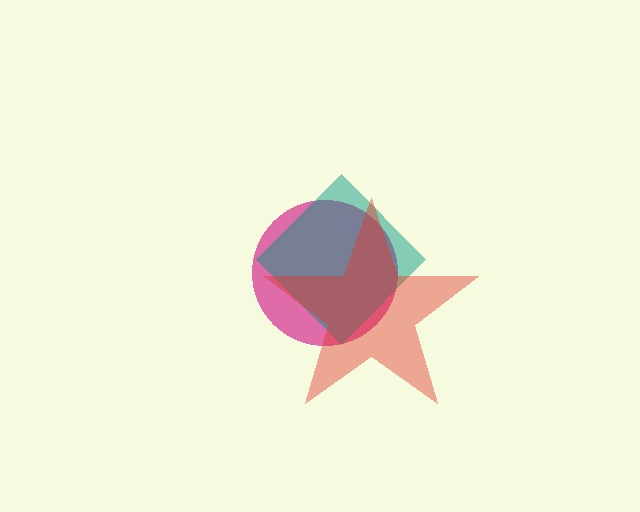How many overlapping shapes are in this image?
There are 3 overlapping shapes in the image.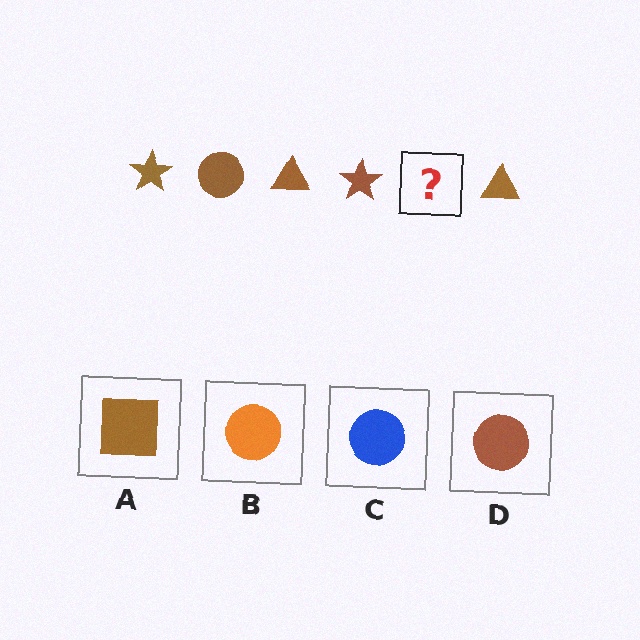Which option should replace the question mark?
Option D.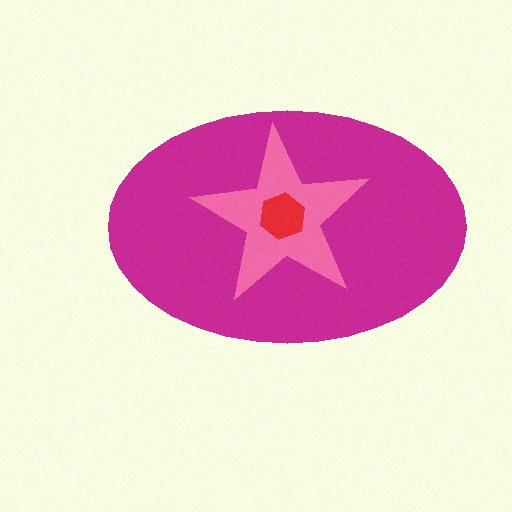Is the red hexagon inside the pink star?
Yes.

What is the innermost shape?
The red hexagon.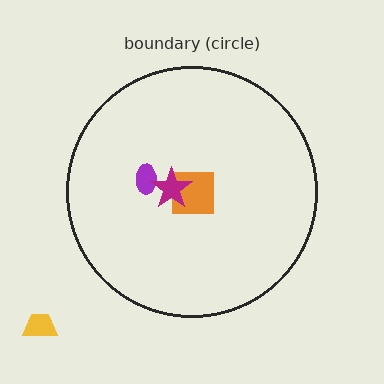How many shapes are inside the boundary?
3 inside, 1 outside.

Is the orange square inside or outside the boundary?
Inside.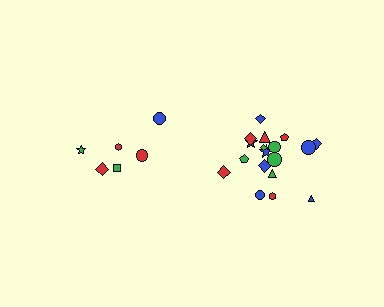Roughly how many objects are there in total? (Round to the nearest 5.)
Roughly 25 objects in total.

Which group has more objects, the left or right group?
The right group.